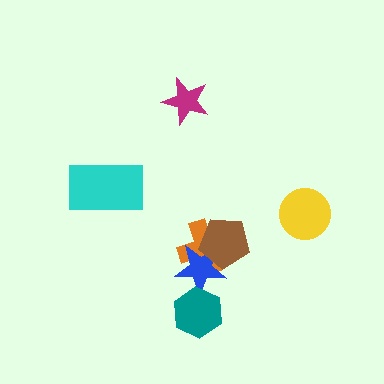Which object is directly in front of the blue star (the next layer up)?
The brown pentagon is directly in front of the blue star.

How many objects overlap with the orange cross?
2 objects overlap with the orange cross.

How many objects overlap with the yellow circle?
0 objects overlap with the yellow circle.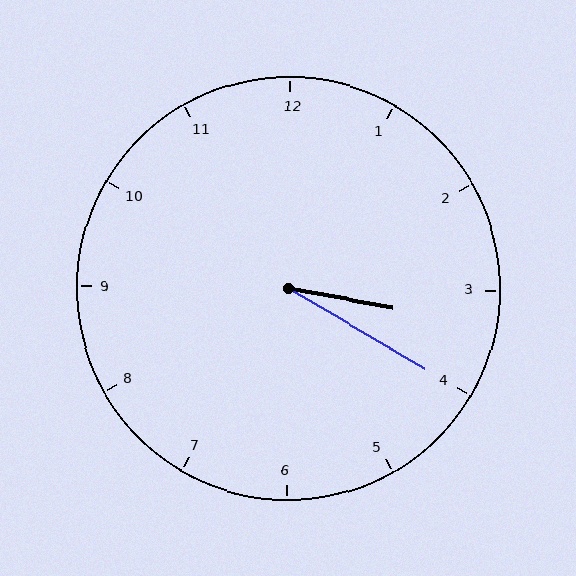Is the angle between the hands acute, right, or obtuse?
It is acute.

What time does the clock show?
3:20.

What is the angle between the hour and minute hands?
Approximately 20 degrees.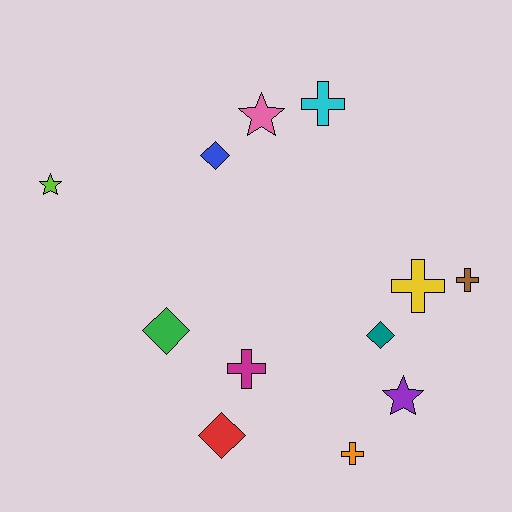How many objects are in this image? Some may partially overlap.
There are 12 objects.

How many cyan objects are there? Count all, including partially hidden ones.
There is 1 cyan object.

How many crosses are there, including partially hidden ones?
There are 5 crosses.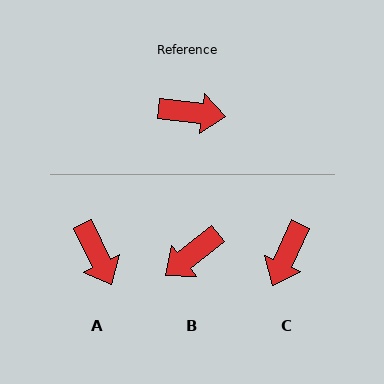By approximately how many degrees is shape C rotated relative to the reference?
Approximately 108 degrees clockwise.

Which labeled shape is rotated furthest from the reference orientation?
B, about 135 degrees away.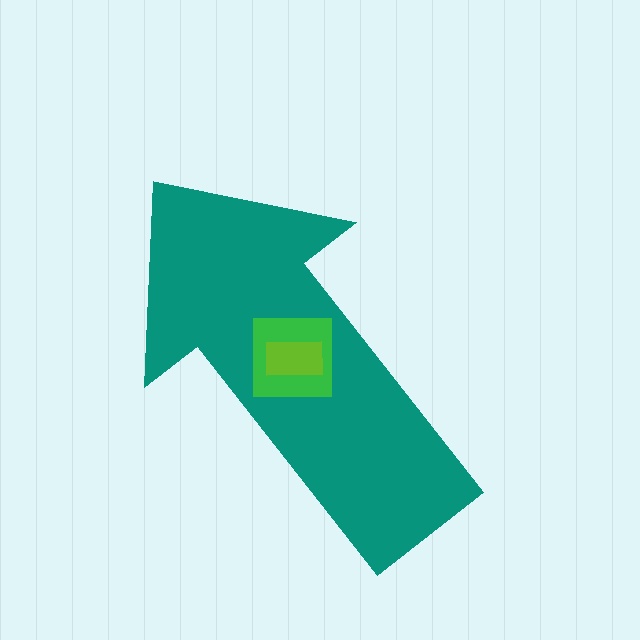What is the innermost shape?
The lime rectangle.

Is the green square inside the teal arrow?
Yes.